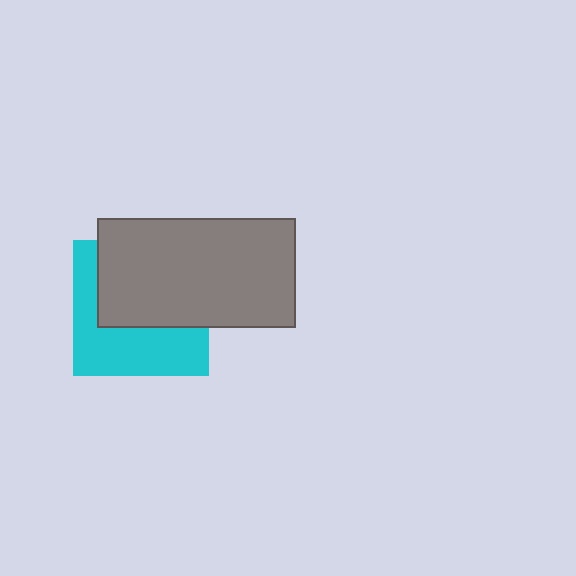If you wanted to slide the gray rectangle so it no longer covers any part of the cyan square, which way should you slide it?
Slide it up — that is the most direct way to separate the two shapes.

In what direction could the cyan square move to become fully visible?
The cyan square could move down. That would shift it out from behind the gray rectangle entirely.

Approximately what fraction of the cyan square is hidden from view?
Roughly 53% of the cyan square is hidden behind the gray rectangle.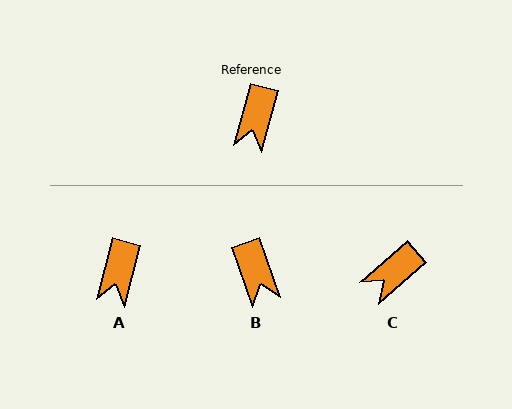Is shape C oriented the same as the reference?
No, it is off by about 34 degrees.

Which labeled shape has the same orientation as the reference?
A.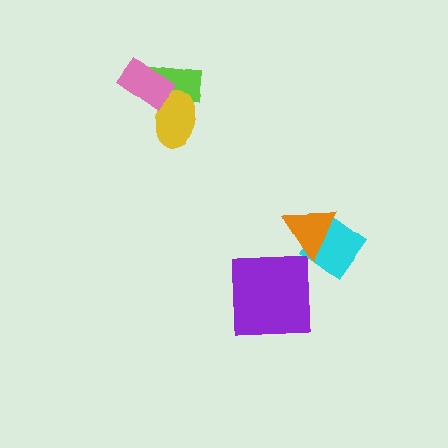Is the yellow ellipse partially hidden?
Yes, it is partially covered by another shape.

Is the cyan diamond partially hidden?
Yes, it is partially covered by another shape.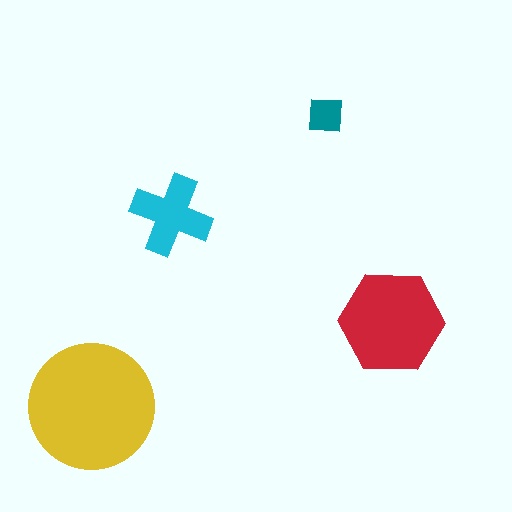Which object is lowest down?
The yellow circle is bottommost.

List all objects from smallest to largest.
The teal square, the cyan cross, the red hexagon, the yellow circle.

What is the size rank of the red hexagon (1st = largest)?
2nd.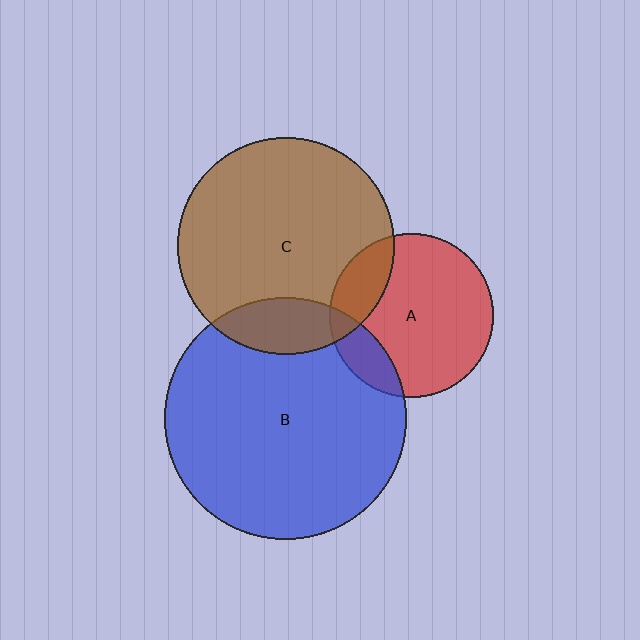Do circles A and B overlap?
Yes.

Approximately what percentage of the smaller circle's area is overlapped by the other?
Approximately 15%.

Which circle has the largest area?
Circle B (blue).